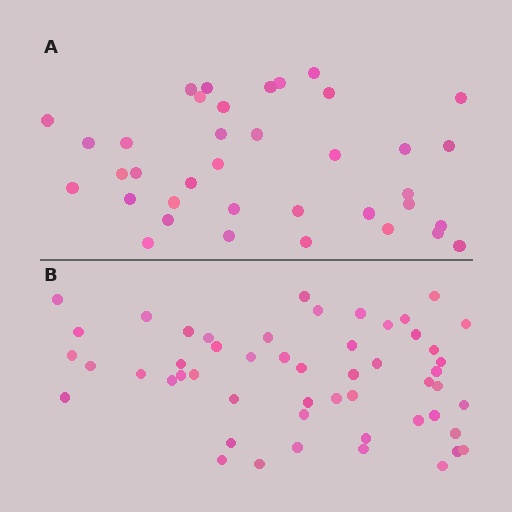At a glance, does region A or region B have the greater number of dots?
Region B (the bottom region) has more dots.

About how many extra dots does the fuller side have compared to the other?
Region B has approximately 15 more dots than region A.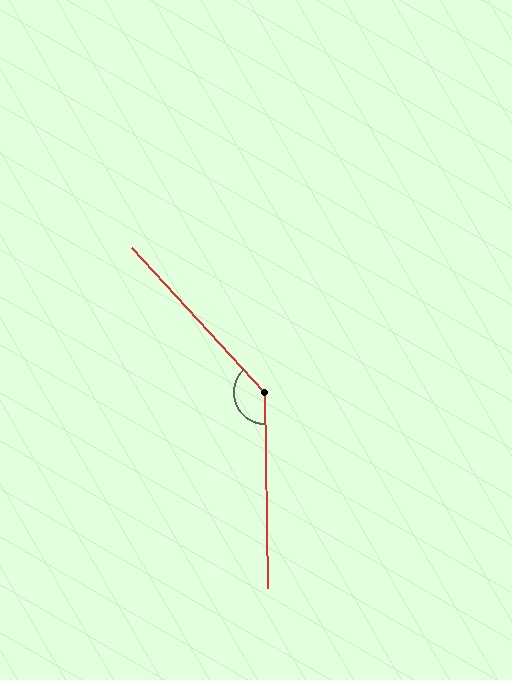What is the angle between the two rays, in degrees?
Approximately 138 degrees.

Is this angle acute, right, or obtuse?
It is obtuse.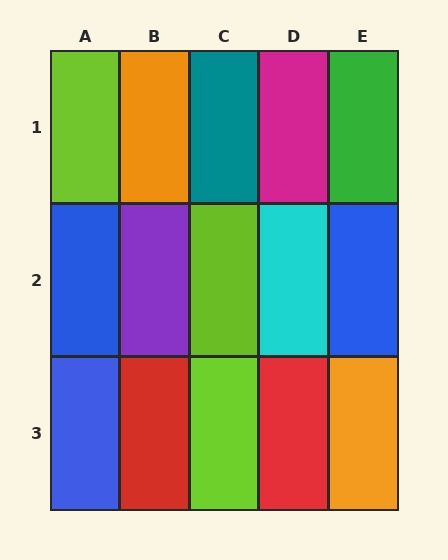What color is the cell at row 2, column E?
Blue.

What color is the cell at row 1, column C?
Teal.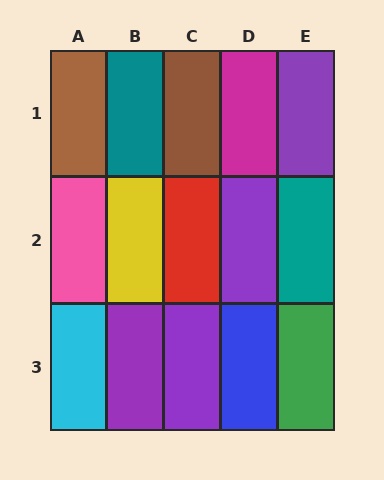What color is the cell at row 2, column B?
Yellow.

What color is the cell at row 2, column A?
Pink.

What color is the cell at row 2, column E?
Teal.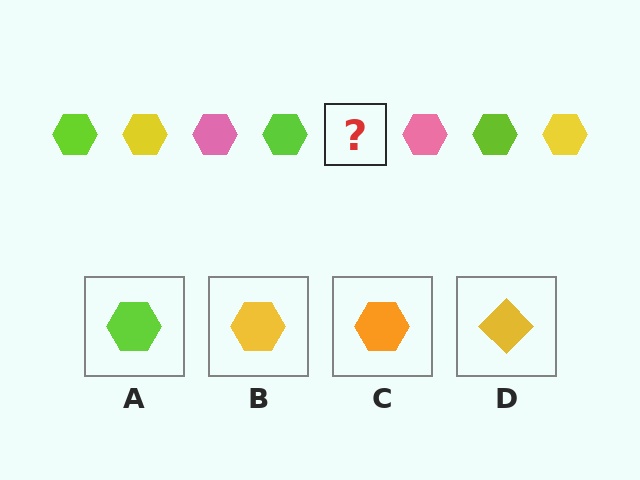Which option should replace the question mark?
Option B.